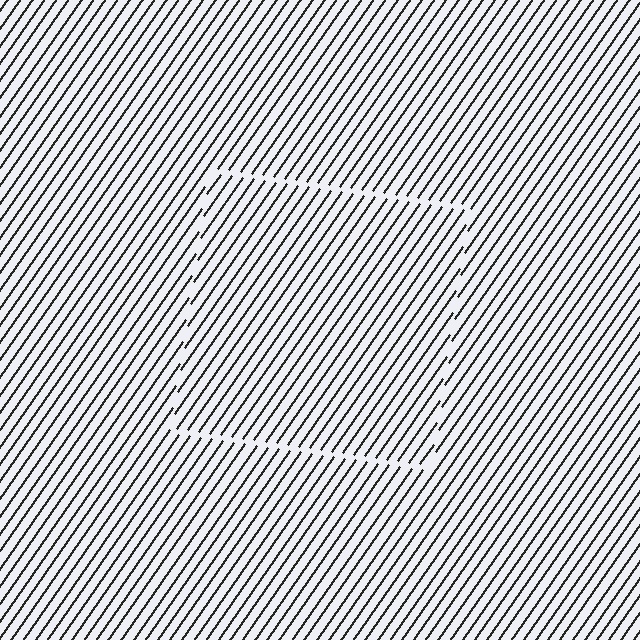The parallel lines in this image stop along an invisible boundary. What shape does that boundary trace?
An illusory square. The interior of the shape contains the same grating, shifted by half a period — the contour is defined by the phase discontinuity where line-ends from the inner and outer gratings abut.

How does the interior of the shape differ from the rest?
The interior of the shape contains the same grating, shifted by half a period — the contour is defined by the phase discontinuity where line-ends from the inner and outer gratings abut.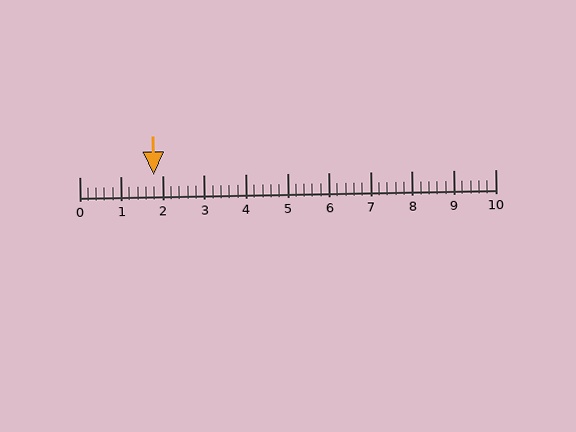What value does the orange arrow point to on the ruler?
The orange arrow points to approximately 1.8.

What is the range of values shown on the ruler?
The ruler shows values from 0 to 10.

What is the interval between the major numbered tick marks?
The major tick marks are spaced 1 units apart.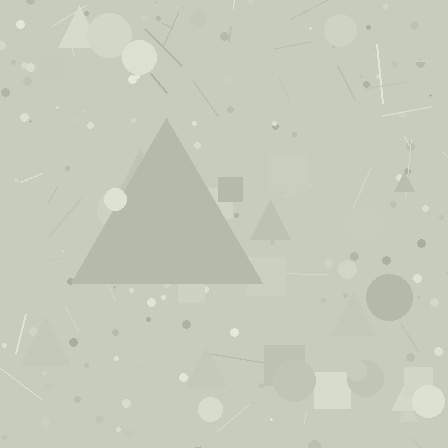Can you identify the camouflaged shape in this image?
The camouflaged shape is a triangle.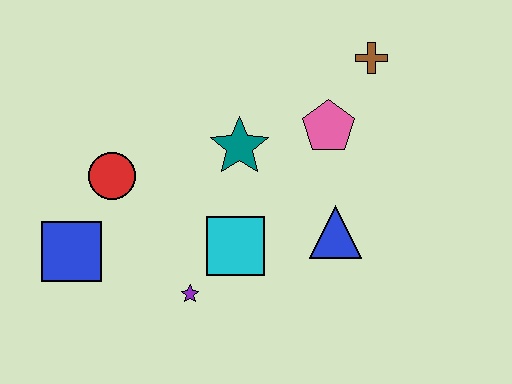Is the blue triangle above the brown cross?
No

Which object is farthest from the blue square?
The brown cross is farthest from the blue square.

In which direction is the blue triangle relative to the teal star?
The blue triangle is to the right of the teal star.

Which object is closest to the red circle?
The blue square is closest to the red circle.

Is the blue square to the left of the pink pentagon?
Yes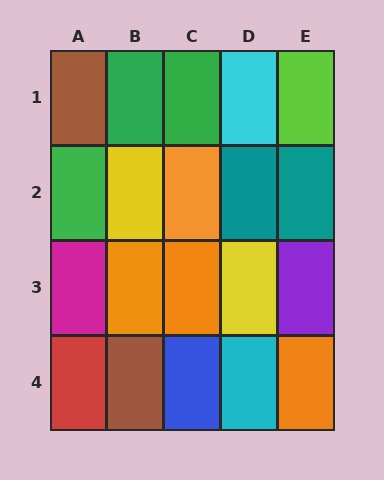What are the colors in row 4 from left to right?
Red, brown, blue, cyan, orange.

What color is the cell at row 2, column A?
Green.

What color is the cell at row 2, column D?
Teal.